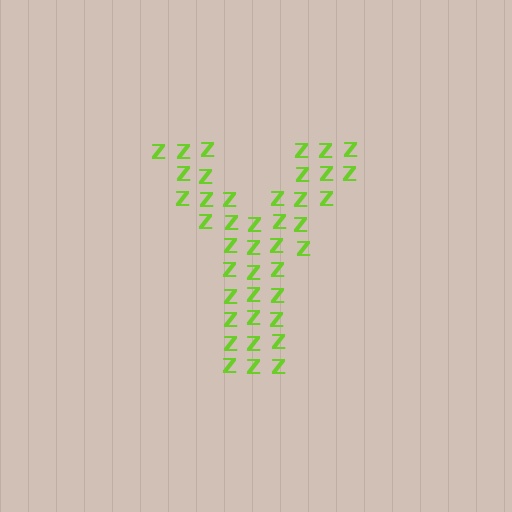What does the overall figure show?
The overall figure shows the letter Y.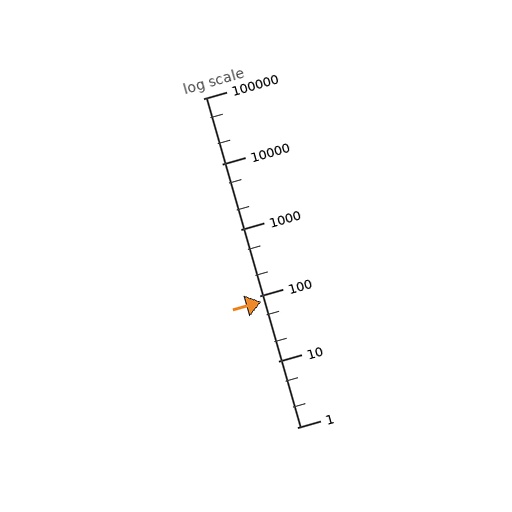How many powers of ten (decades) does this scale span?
The scale spans 5 decades, from 1 to 100000.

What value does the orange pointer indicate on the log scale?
The pointer indicates approximately 81.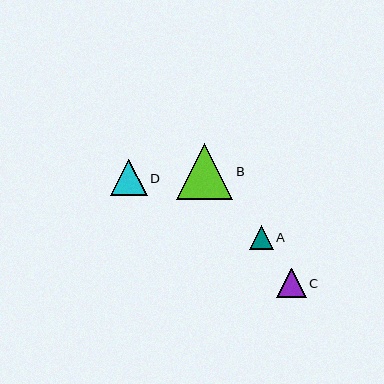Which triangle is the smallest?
Triangle A is the smallest with a size of approximately 24 pixels.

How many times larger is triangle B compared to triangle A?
Triangle B is approximately 2.4 times the size of triangle A.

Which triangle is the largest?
Triangle B is the largest with a size of approximately 56 pixels.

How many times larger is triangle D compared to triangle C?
Triangle D is approximately 1.2 times the size of triangle C.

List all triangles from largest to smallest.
From largest to smallest: B, D, C, A.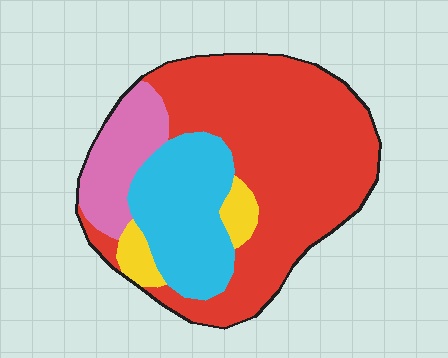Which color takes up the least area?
Yellow, at roughly 5%.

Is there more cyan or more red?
Red.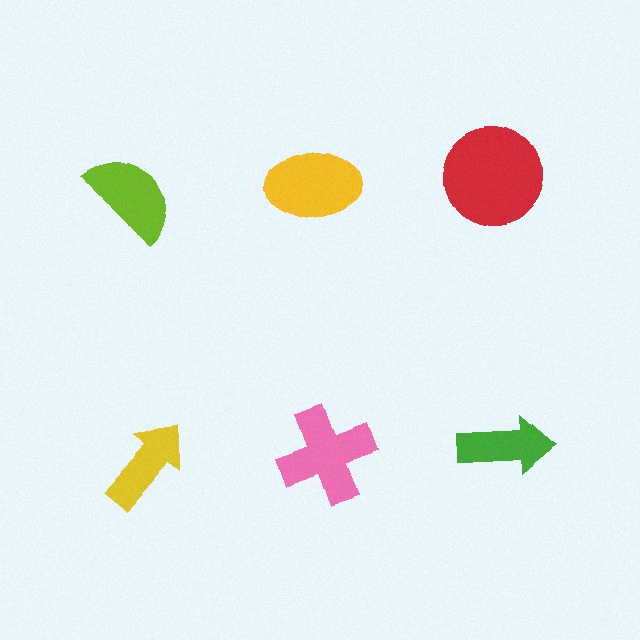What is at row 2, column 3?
A green arrow.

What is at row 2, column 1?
A yellow arrow.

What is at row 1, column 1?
A lime semicircle.